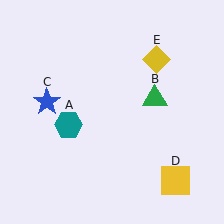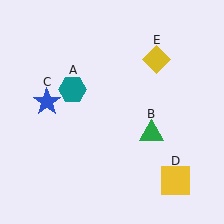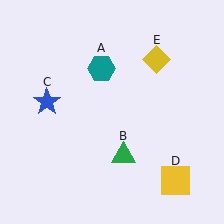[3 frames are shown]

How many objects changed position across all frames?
2 objects changed position: teal hexagon (object A), green triangle (object B).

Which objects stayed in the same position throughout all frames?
Blue star (object C) and yellow square (object D) and yellow diamond (object E) remained stationary.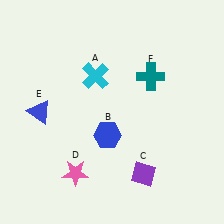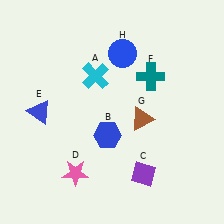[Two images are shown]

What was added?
A brown triangle (G), a blue circle (H) were added in Image 2.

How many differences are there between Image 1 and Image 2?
There are 2 differences between the two images.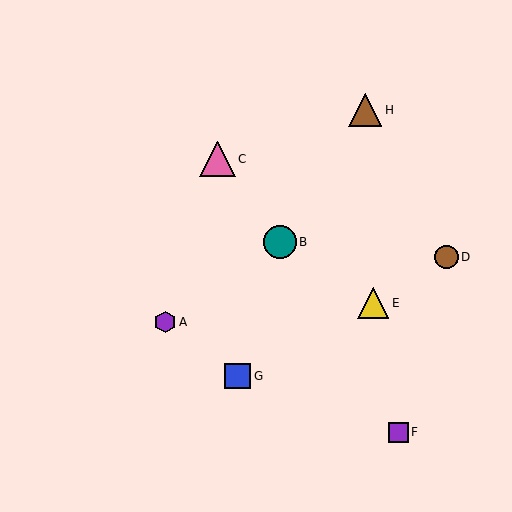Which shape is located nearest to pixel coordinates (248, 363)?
The blue square (labeled G) at (238, 376) is nearest to that location.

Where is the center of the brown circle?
The center of the brown circle is at (446, 257).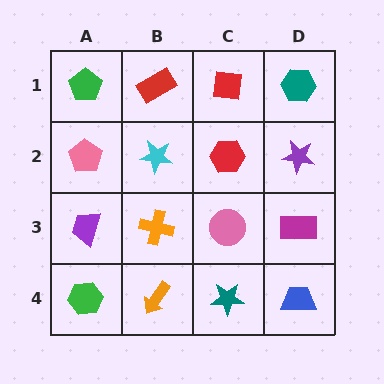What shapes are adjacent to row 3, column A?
A pink pentagon (row 2, column A), a green hexagon (row 4, column A), an orange cross (row 3, column B).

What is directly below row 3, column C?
A teal star.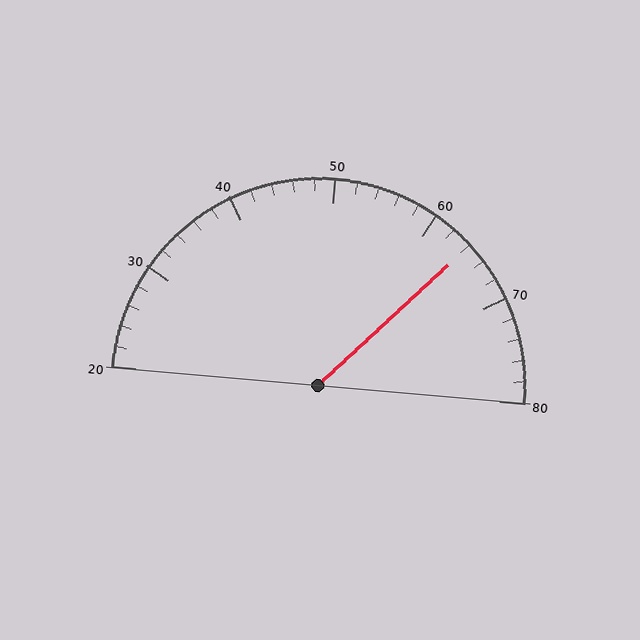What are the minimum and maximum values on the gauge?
The gauge ranges from 20 to 80.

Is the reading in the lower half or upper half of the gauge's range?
The reading is in the upper half of the range (20 to 80).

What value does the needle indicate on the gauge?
The needle indicates approximately 64.